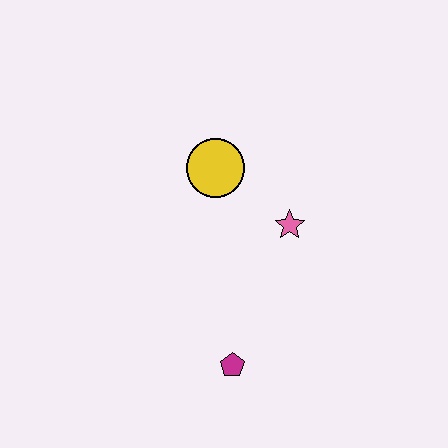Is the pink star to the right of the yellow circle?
Yes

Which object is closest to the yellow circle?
The pink star is closest to the yellow circle.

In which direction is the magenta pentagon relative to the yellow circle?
The magenta pentagon is below the yellow circle.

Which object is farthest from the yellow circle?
The magenta pentagon is farthest from the yellow circle.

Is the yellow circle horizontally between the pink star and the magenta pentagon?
No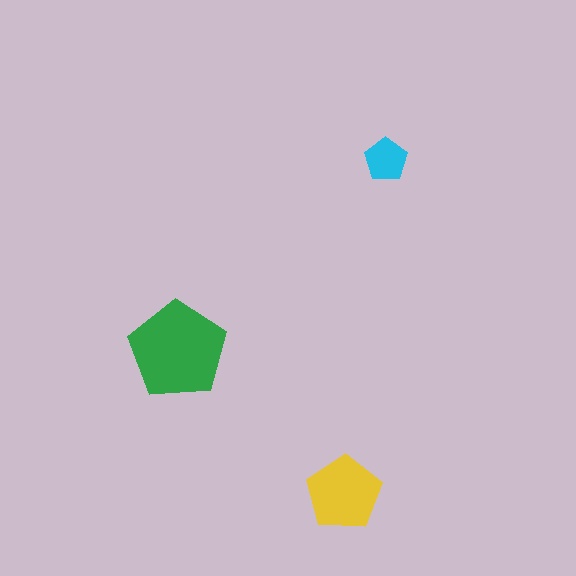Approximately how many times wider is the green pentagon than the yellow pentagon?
About 1.5 times wider.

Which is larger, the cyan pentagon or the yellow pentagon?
The yellow one.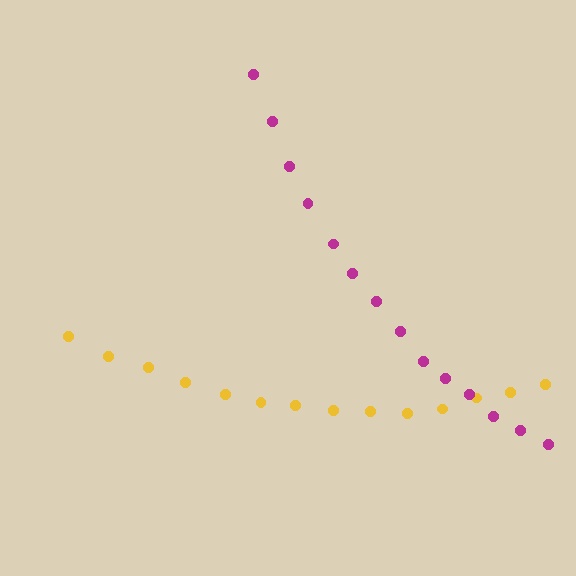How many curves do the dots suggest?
There are 2 distinct paths.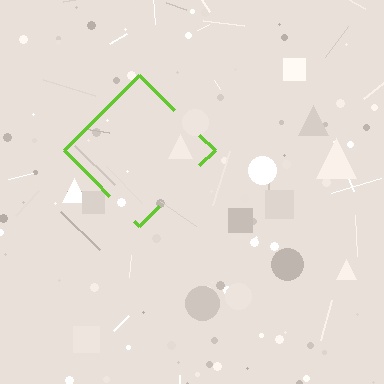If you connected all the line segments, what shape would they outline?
They would outline a diamond.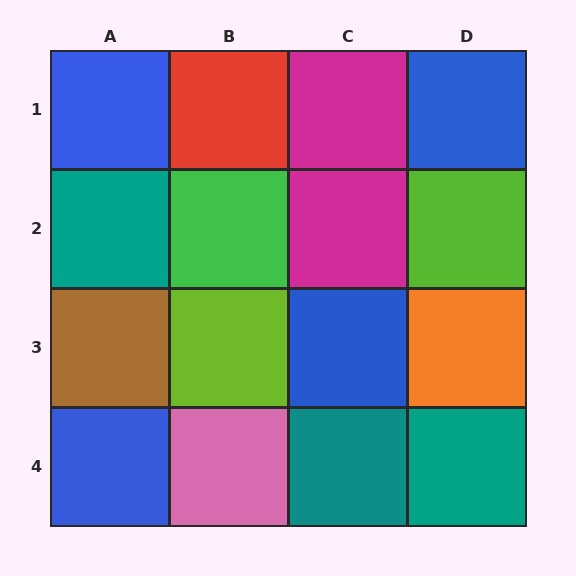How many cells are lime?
2 cells are lime.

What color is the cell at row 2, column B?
Green.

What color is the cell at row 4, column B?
Pink.